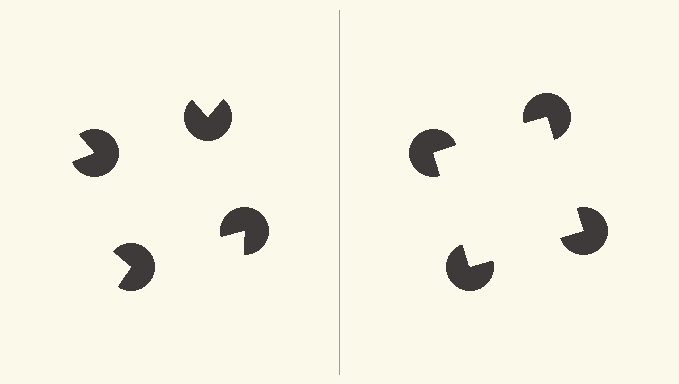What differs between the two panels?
The pac-man discs are positioned identically on both sides; only the wedge orientations differ. On the right they align to a square; on the left they are misaligned.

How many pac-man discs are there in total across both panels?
8 — 4 on each side.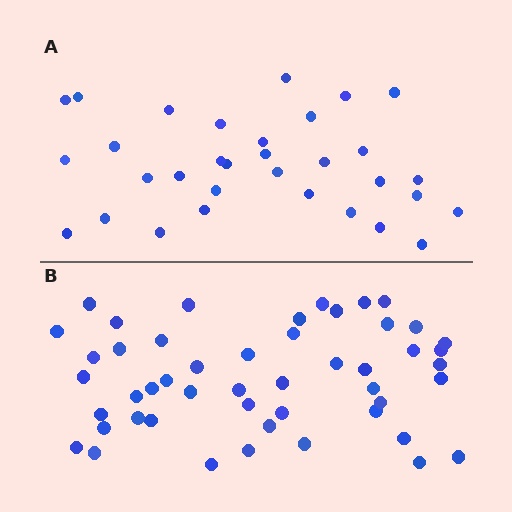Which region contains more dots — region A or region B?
Region B (the bottom region) has more dots.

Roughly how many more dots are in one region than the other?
Region B has approximately 15 more dots than region A.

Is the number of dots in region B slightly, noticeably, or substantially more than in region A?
Region B has substantially more. The ratio is roughly 1.5 to 1.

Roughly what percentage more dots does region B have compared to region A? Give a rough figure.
About 55% more.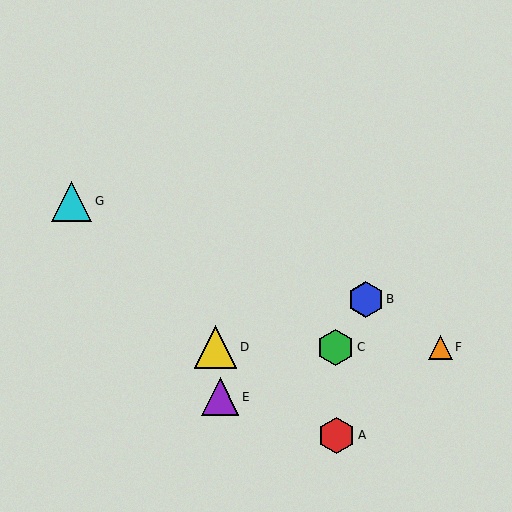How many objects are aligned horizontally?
3 objects (C, D, F) are aligned horizontally.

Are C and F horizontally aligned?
Yes, both are at y≈347.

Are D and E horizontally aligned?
No, D is at y≈347 and E is at y≈397.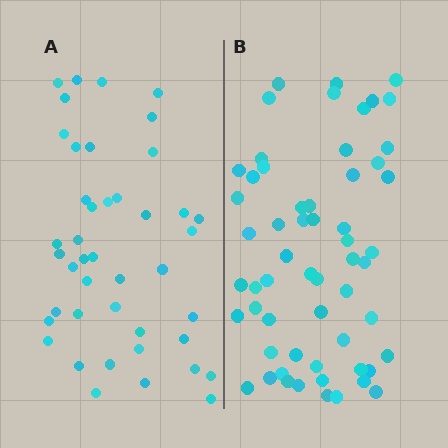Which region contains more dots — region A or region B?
Region B (the right region) has more dots.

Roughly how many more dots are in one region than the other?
Region B has approximately 15 more dots than region A.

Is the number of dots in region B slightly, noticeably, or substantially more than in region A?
Region B has noticeably more, but not dramatically so. The ratio is roughly 1.3 to 1.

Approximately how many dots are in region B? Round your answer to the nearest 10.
About 60 dots. (The exact count is 58, which rounds to 60.)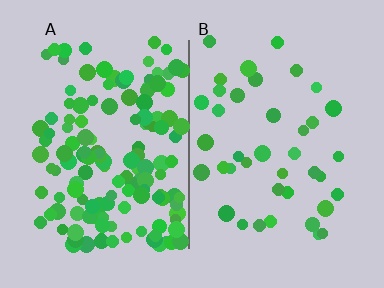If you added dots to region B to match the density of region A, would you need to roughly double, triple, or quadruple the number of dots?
Approximately quadruple.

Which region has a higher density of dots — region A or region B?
A (the left).